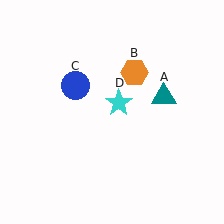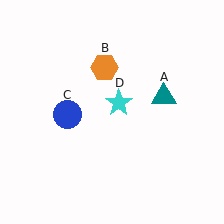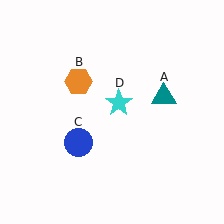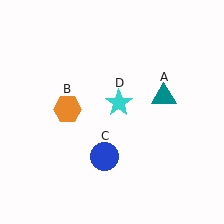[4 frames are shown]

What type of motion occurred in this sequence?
The orange hexagon (object B), blue circle (object C) rotated counterclockwise around the center of the scene.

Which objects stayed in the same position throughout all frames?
Teal triangle (object A) and cyan star (object D) remained stationary.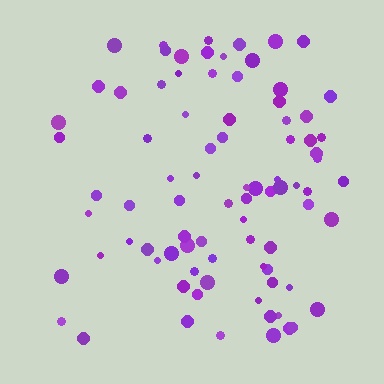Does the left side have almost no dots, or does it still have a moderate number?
Still a moderate number, just noticeably fewer than the right.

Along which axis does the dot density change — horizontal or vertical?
Horizontal.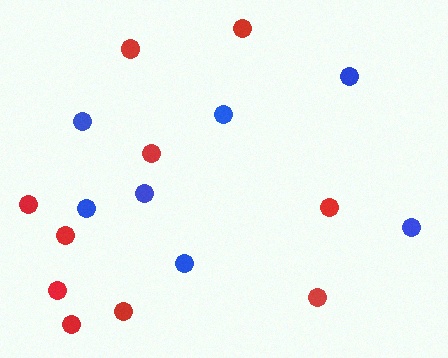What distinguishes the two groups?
There are 2 groups: one group of red circles (10) and one group of blue circles (7).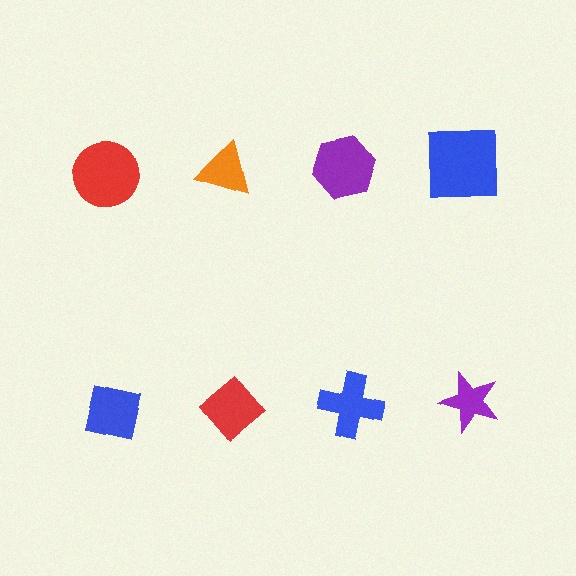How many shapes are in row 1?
4 shapes.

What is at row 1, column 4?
A blue square.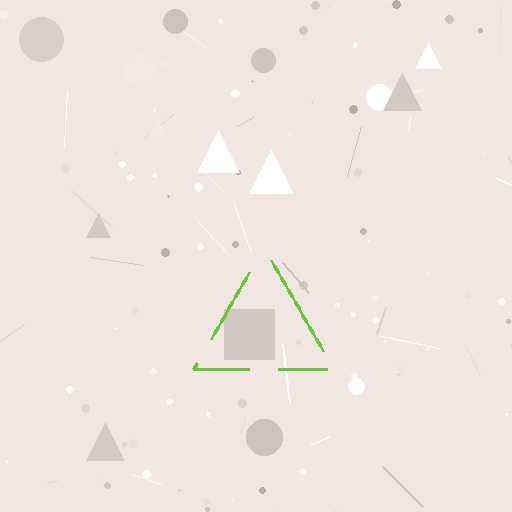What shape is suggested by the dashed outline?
The dashed outline suggests a triangle.